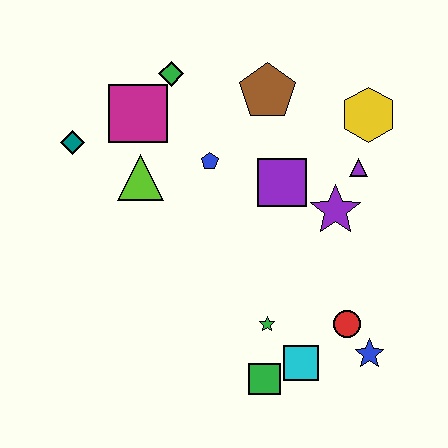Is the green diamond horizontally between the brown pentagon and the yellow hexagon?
No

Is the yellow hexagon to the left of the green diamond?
No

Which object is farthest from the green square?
The green diamond is farthest from the green square.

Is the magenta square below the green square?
No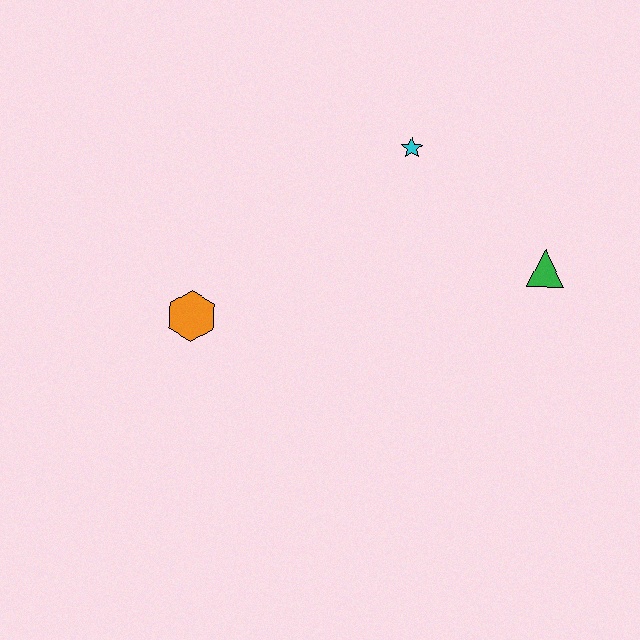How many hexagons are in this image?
There is 1 hexagon.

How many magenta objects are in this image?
There are no magenta objects.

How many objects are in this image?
There are 3 objects.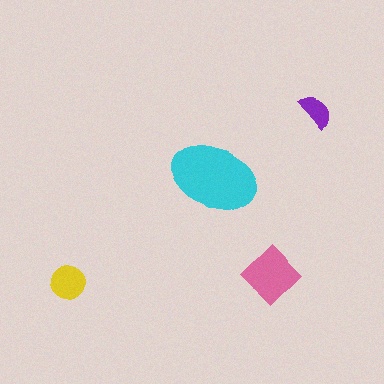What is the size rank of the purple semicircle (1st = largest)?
4th.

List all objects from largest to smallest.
The cyan ellipse, the pink diamond, the yellow circle, the purple semicircle.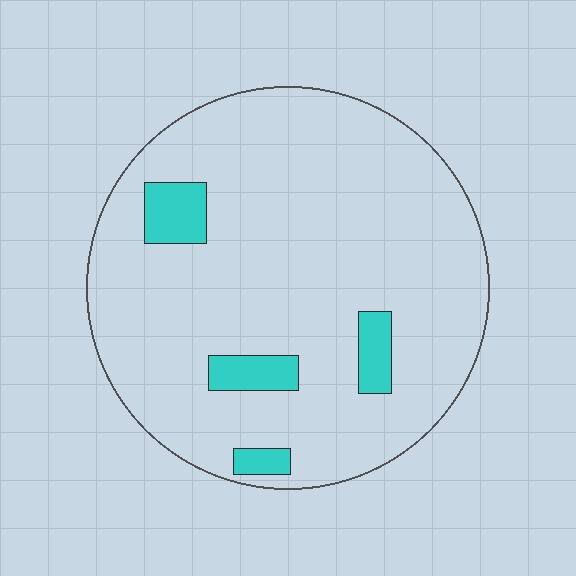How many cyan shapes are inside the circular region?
4.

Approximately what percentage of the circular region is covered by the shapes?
Approximately 10%.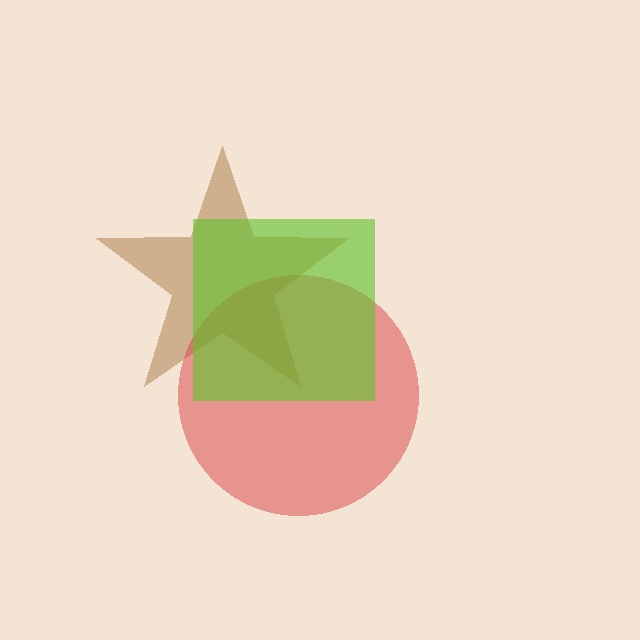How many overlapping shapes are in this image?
There are 3 overlapping shapes in the image.